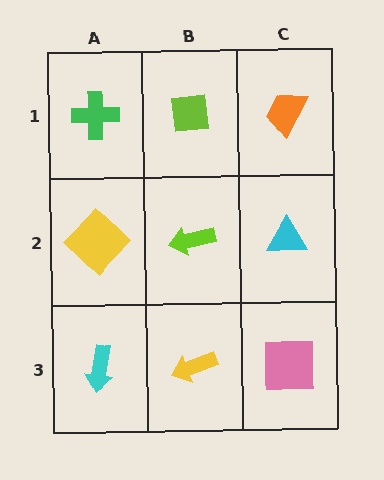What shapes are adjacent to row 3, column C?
A cyan triangle (row 2, column C), a yellow arrow (row 3, column B).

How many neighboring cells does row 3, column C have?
2.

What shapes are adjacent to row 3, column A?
A yellow diamond (row 2, column A), a yellow arrow (row 3, column B).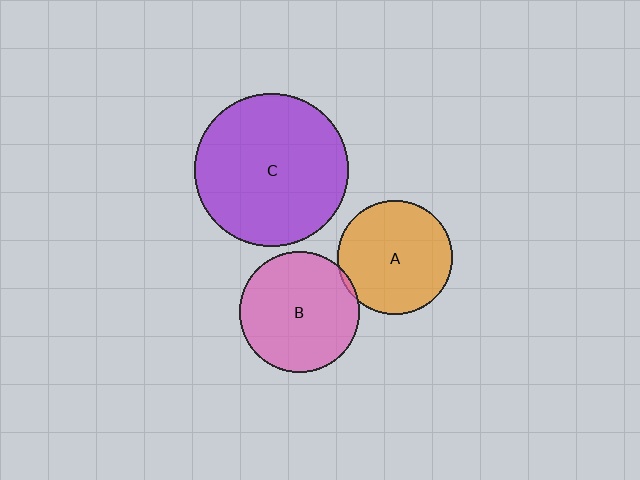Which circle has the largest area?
Circle C (purple).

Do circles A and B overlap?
Yes.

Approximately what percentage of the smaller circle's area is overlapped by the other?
Approximately 5%.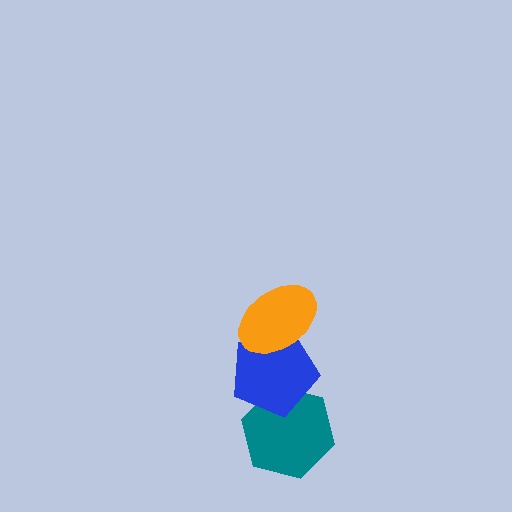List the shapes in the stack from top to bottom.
From top to bottom: the orange ellipse, the blue pentagon, the teal hexagon.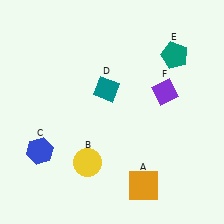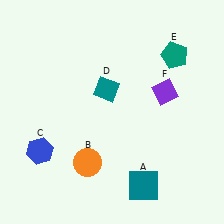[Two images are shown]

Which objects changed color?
A changed from orange to teal. B changed from yellow to orange.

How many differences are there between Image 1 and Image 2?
There are 2 differences between the two images.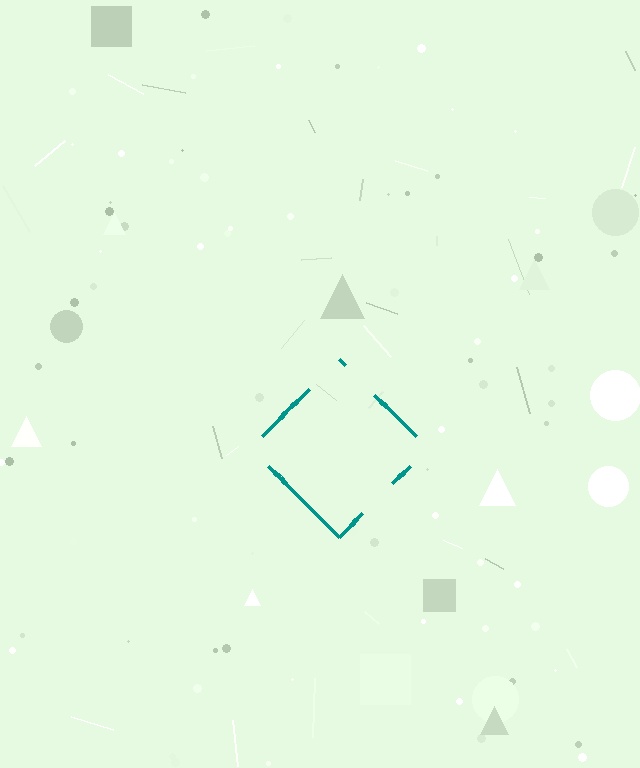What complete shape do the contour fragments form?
The contour fragments form a diamond.